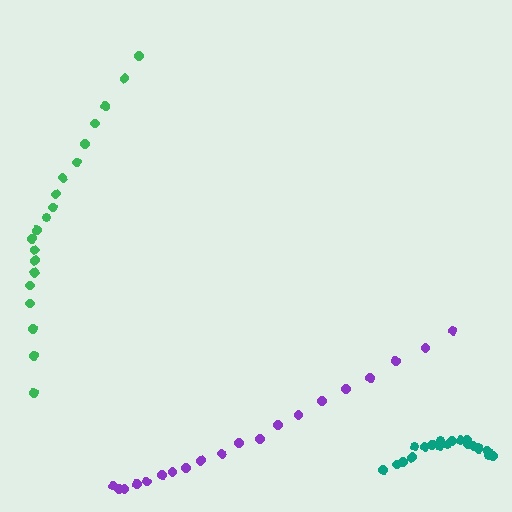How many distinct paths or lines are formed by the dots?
There are 3 distinct paths.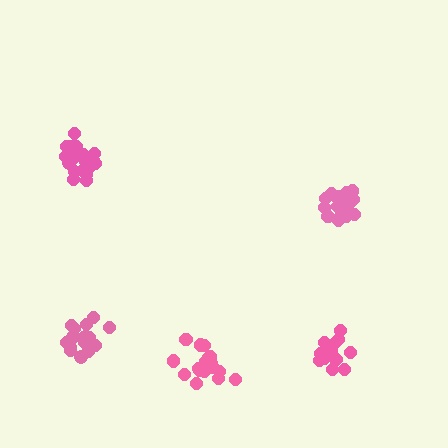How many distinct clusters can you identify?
There are 5 distinct clusters.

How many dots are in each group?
Group 1: 21 dots, Group 2: 15 dots, Group 3: 20 dots, Group 4: 21 dots, Group 5: 17 dots (94 total).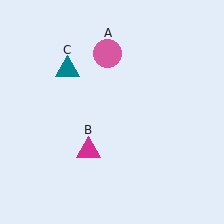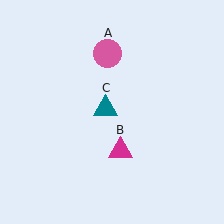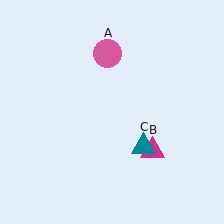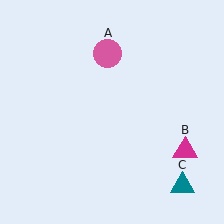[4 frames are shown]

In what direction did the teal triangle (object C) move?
The teal triangle (object C) moved down and to the right.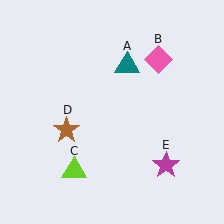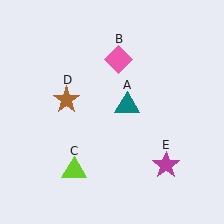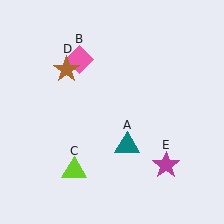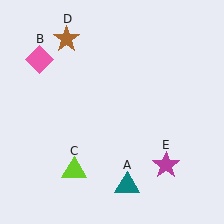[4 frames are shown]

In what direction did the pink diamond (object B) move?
The pink diamond (object B) moved left.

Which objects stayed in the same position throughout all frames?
Lime triangle (object C) and magenta star (object E) remained stationary.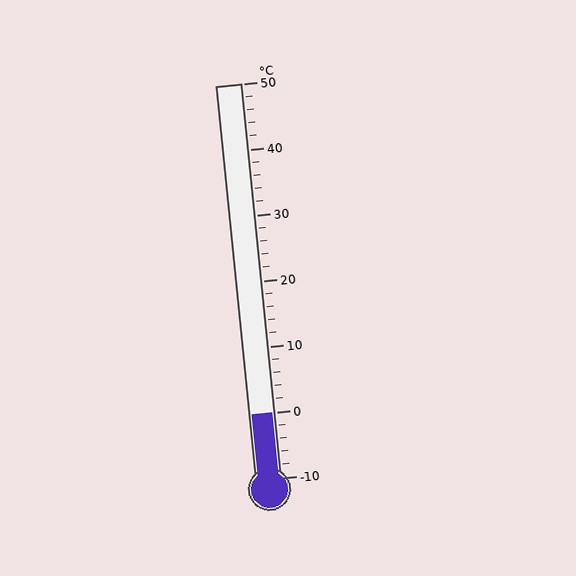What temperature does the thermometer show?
The thermometer shows approximately 0°C.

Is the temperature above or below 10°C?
The temperature is below 10°C.